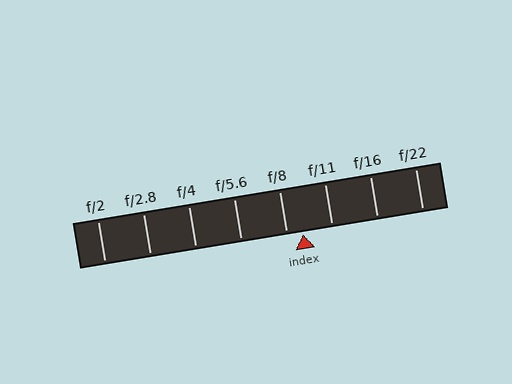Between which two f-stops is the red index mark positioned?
The index mark is between f/8 and f/11.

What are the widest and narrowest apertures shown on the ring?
The widest aperture shown is f/2 and the narrowest is f/22.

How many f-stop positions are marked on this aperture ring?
There are 8 f-stop positions marked.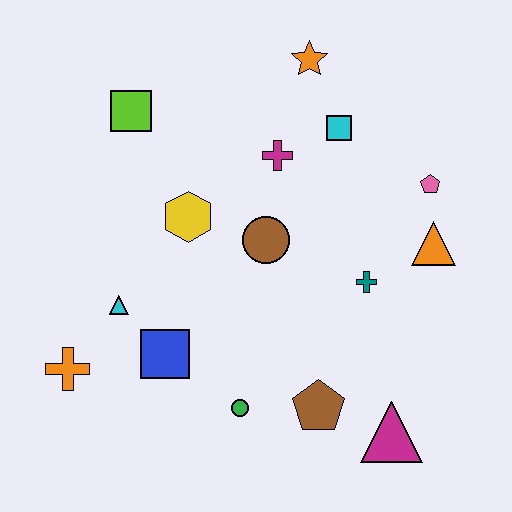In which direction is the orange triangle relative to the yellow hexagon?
The orange triangle is to the right of the yellow hexagon.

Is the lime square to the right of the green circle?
No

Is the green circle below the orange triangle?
Yes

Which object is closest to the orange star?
The cyan square is closest to the orange star.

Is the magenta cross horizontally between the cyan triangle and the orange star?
Yes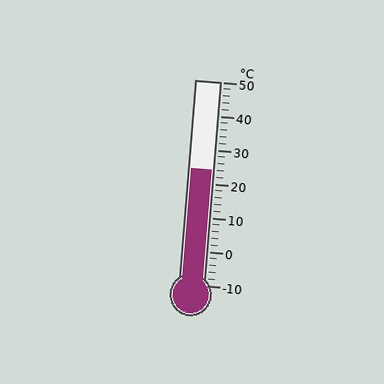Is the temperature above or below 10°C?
The temperature is above 10°C.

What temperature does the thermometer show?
The thermometer shows approximately 24°C.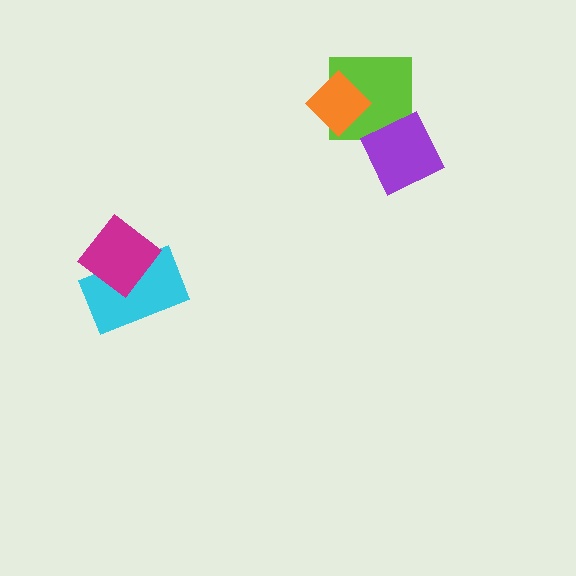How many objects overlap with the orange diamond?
1 object overlaps with the orange diamond.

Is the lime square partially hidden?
Yes, it is partially covered by another shape.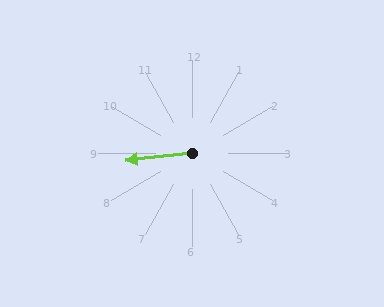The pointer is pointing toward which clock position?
Roughly 9 o'clock.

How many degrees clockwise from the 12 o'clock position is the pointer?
Approximately 264 degrees.